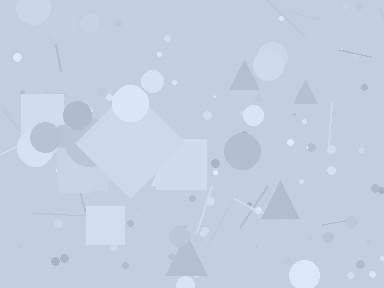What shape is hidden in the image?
A diamond is hidden in the image.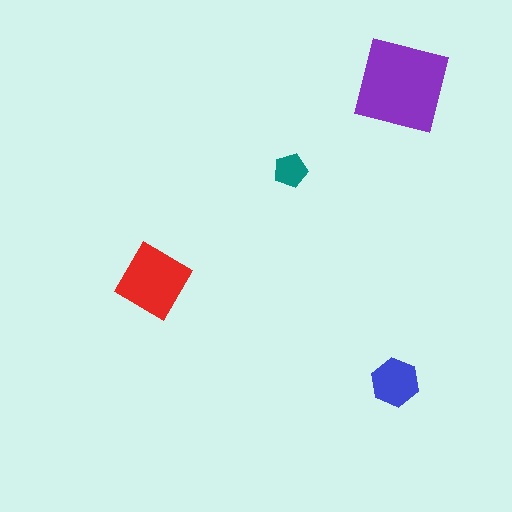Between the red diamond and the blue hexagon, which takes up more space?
The red diamond.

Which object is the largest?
The purple square.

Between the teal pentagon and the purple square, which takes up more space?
The purple square.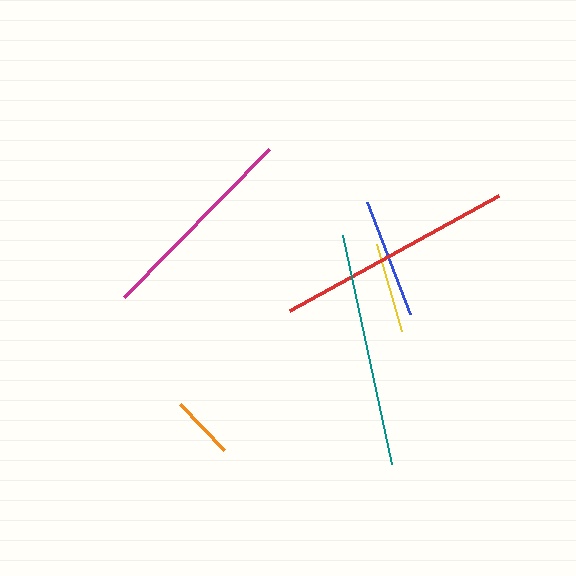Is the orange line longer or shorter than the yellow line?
The yellow line is longer than the orange line.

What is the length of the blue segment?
The blue segment is approximately 121 pixels long.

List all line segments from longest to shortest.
From longest to shortest: red, teal, magenta, blue, yellow, orange.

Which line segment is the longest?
The red line is the longest at approximately 239 pixels.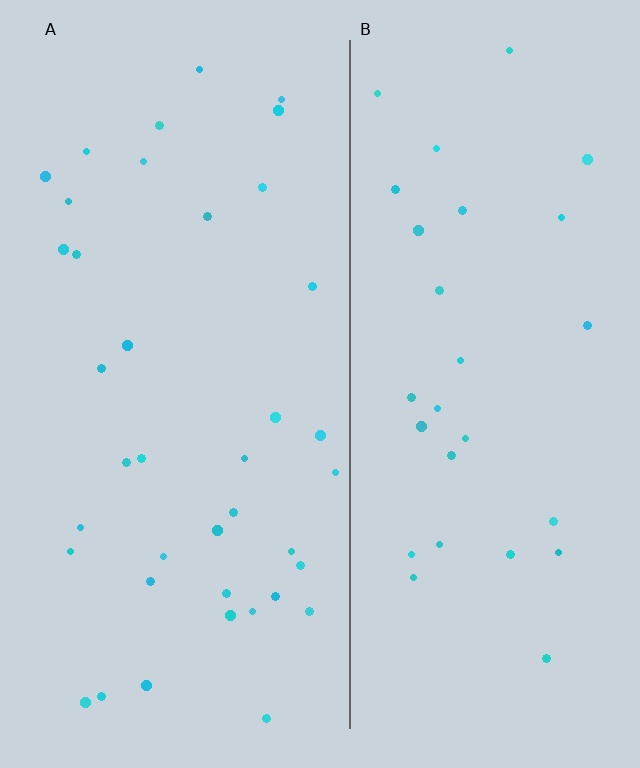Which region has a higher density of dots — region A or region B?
A (the left).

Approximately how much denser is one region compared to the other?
Approximately 1.3× — region A over region B.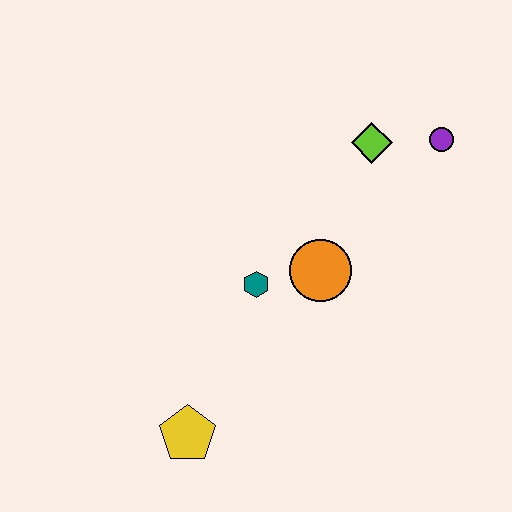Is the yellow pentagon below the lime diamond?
Yes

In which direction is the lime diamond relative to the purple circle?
The lime diamond is to the left of the purple circle.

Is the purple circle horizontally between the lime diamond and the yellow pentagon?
No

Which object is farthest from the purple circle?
The yellow pentagon is farthest from the purple circle.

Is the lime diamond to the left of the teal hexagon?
No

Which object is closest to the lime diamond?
The purple circle is closest to the lime diamond.